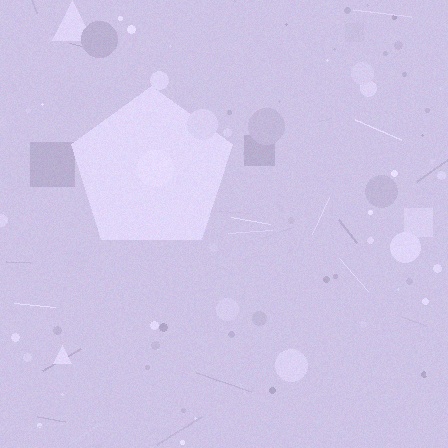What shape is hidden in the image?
A pentagon is hidden in the image.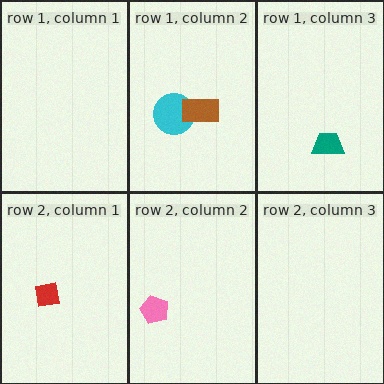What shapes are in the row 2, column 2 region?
The pink pentagon.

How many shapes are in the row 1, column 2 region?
2.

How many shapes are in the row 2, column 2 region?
1.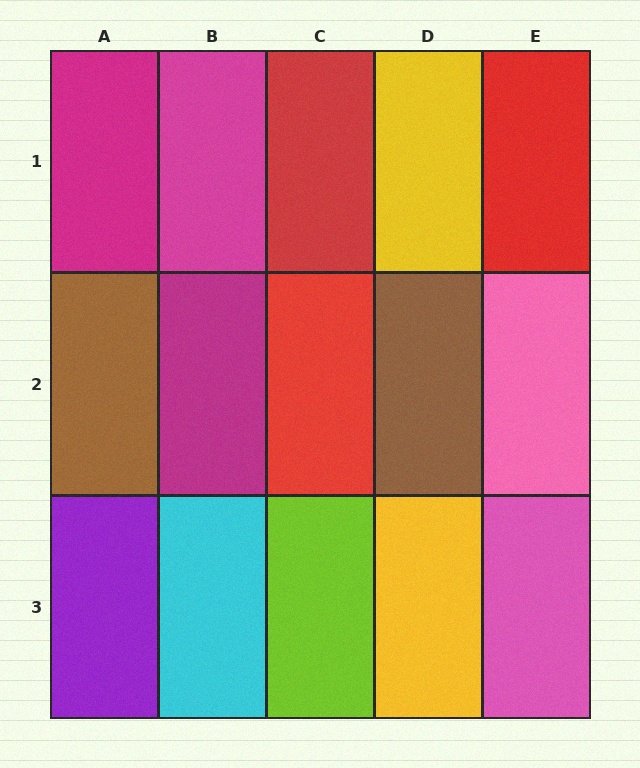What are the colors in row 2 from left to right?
Brown, magenta, red, brown, pink.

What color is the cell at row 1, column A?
Magenta.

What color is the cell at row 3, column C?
Lime.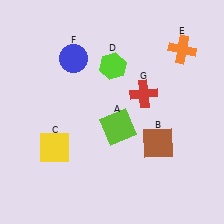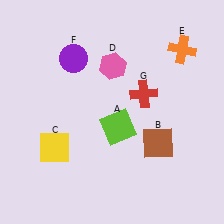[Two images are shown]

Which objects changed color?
D changed from lime to pink. F changed from blue to purple.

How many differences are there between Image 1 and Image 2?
There are 2 differences between the two images.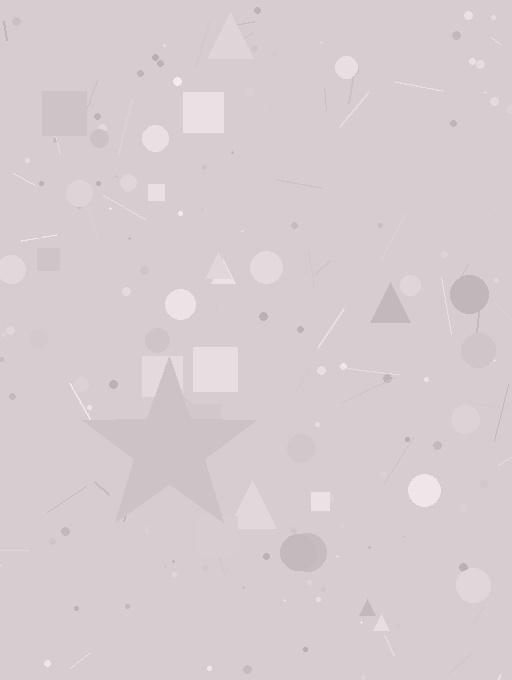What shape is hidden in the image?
A star is hidden in the image.